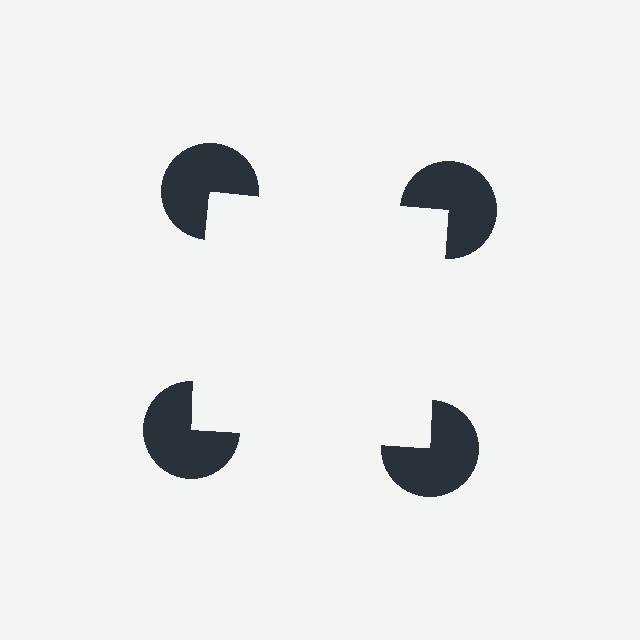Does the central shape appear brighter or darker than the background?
It typically appears slightly brighter than the background, even though no actual brightness change is drawn.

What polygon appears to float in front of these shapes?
An illusory square — its edges are inferred from the aligned wedge cuts in the pac-man discs, not physically drawn.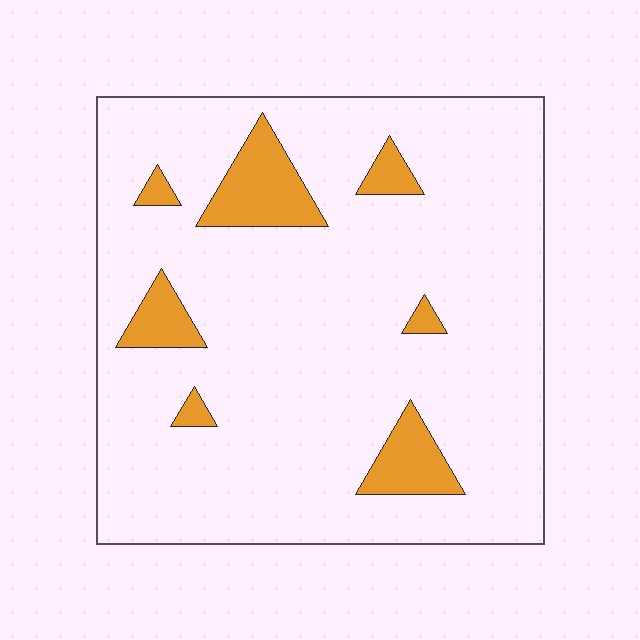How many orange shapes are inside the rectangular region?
7.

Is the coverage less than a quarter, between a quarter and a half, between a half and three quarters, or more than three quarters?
Less than a quarter.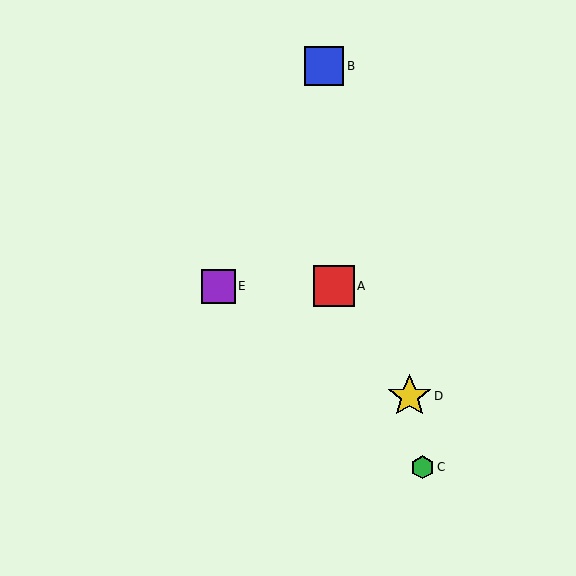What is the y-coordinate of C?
Object C is at y≈467.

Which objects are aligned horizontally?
Objects A, E are aligned horizontally.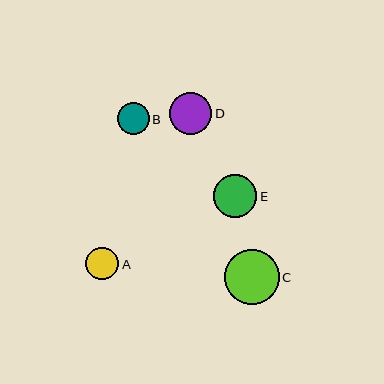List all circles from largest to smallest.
From largest to smallest: C, E, D, A, B.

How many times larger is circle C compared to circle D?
Circle C is approximately 1.3 times the size of circle D.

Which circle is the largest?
Circle C is the largest with a size of approximately 54 pixels.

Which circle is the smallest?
Circle B is the smallest with a size of approximately 32 pixels.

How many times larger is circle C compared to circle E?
Circle C is approximately 1.3 times the size of circle E.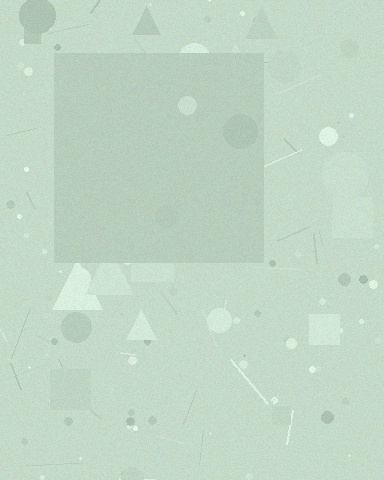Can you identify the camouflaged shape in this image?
The camouflaged shape is a square.